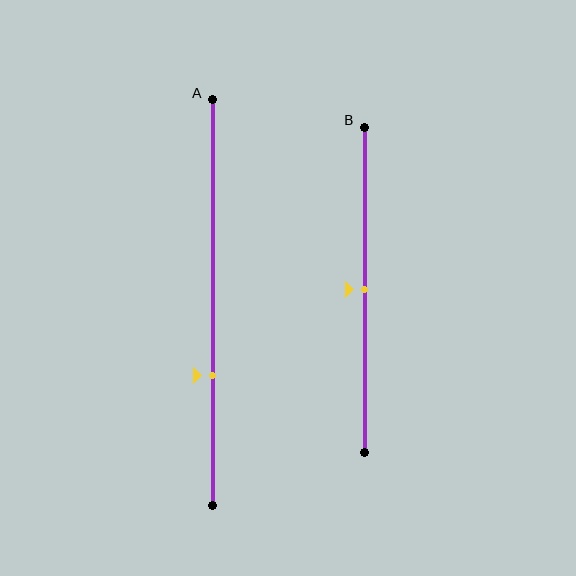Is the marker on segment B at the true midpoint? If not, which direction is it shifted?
Yes, the marker on segment B is at the true midpoint.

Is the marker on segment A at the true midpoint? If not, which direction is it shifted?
No, the marker on segment A is shifted downward by about 18% of the segment length.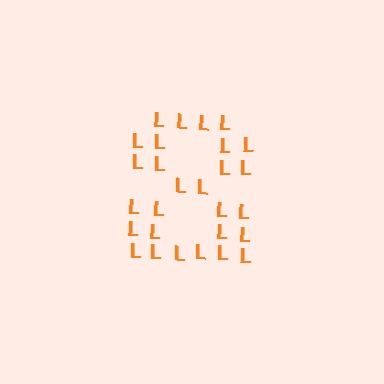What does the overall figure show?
The overall figure shows the digit 8.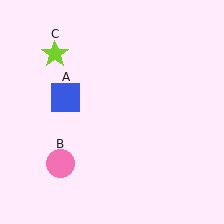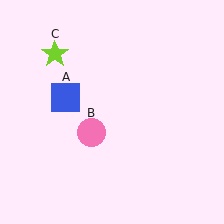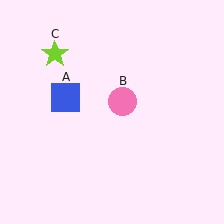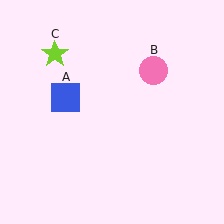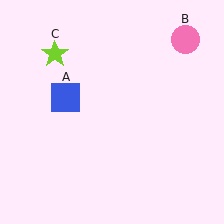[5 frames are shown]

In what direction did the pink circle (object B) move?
The pink circle (object B) moved up and to the right.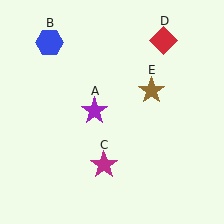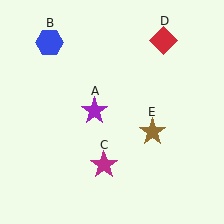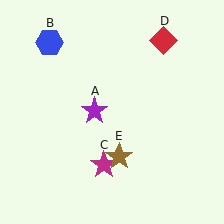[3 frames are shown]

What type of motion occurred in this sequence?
The brown star (object E) rotated clockwise around the center of the scene.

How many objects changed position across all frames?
1 object changed position: brown star (object E).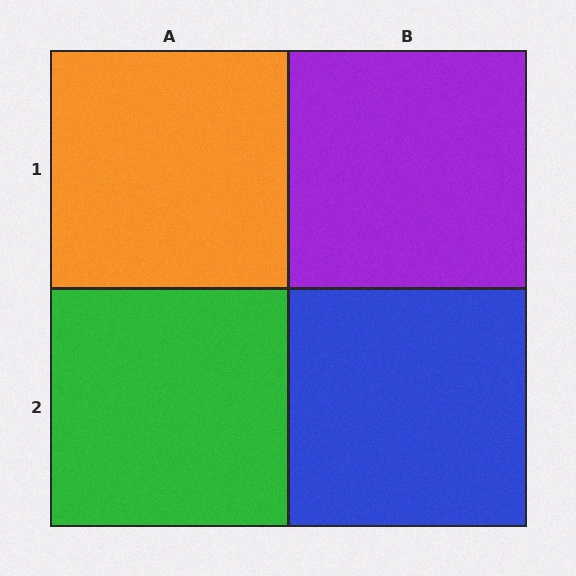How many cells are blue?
1 cell is blue.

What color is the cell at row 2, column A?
Green.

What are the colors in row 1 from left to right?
Orange, purple.